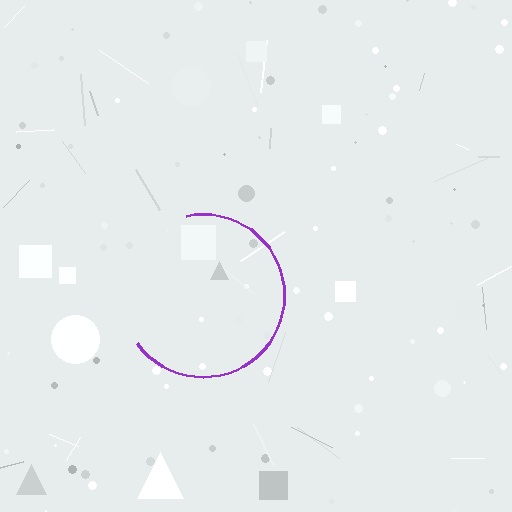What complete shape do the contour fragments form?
The contour fragments form a circle.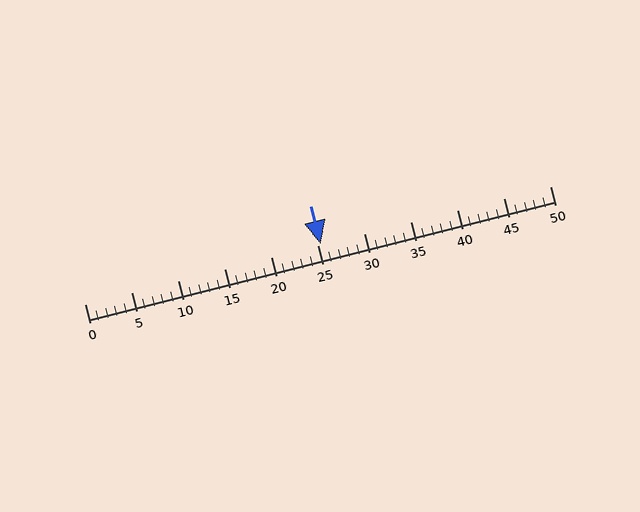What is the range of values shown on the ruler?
The ruler shows values from 0 to 50.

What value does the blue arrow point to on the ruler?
The blue arrow points to approximately 25.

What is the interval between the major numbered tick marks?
The major tick marks are spaced 5 units apart.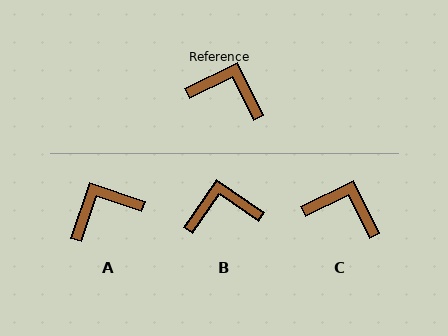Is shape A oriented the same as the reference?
No, it is off by about 45 degrees.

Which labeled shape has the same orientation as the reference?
C.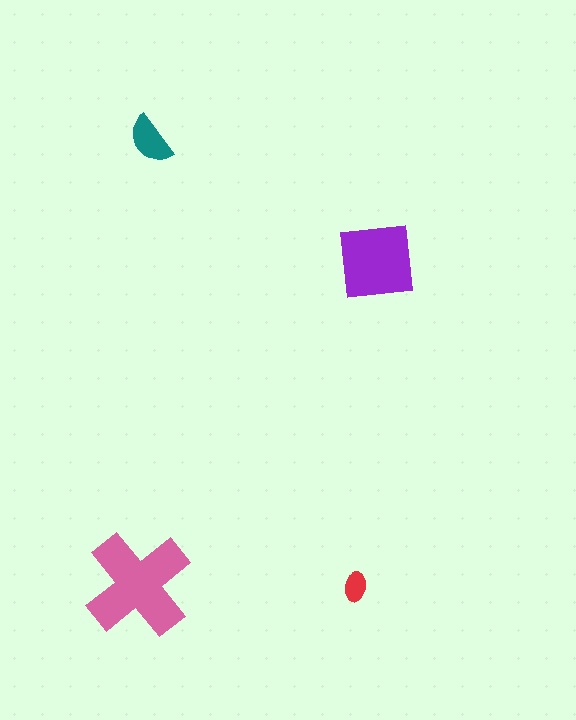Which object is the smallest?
The red ellipse.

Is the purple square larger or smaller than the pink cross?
Smaller.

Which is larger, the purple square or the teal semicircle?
The purple square.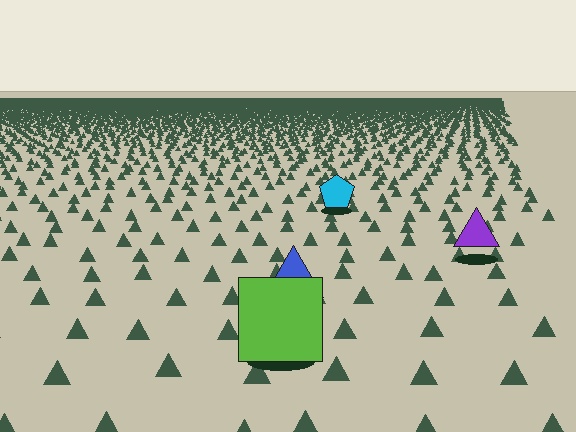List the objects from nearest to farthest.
From nearest to farthest: the lime square, the blue triangle, the purple triangle, the cyan pentagon.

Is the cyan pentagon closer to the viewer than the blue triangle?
No. The blue triangle is closer — you can tell from the texture gradient: the ground texture is coarser near it.